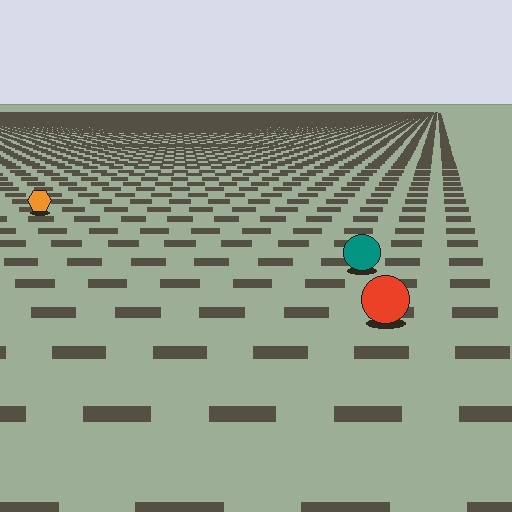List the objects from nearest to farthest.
From nearest to farthest: the red circle, the teal circle, the orange hexagon.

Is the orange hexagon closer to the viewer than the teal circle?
No. The teal circle is closer — you can tell from the texture gradient: the ground texture is coarser near it.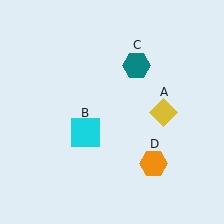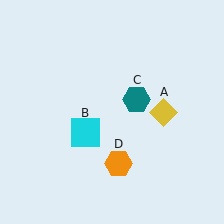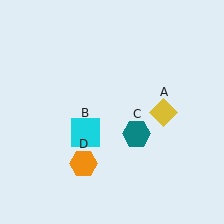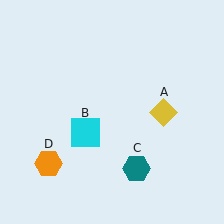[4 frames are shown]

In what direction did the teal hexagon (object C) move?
The teal hexagon (object C) moved down.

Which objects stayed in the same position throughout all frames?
Yellow diamond (object A) and cyan square (object B) remained stationary.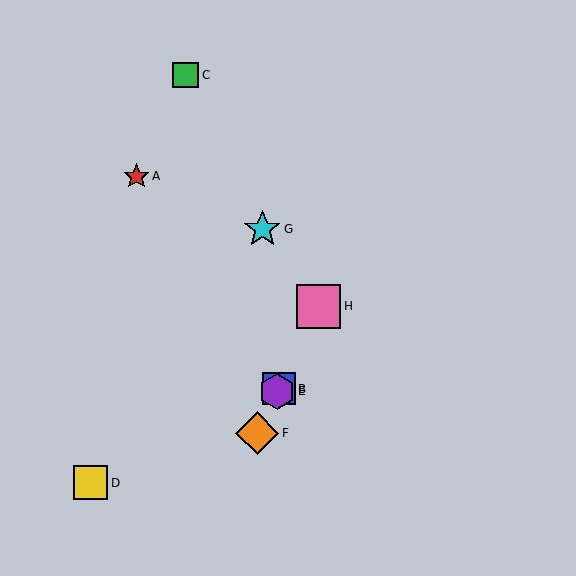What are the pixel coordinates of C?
Object C is at (186, 75).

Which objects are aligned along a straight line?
Objects B, E, F, H are aligned along a straight line.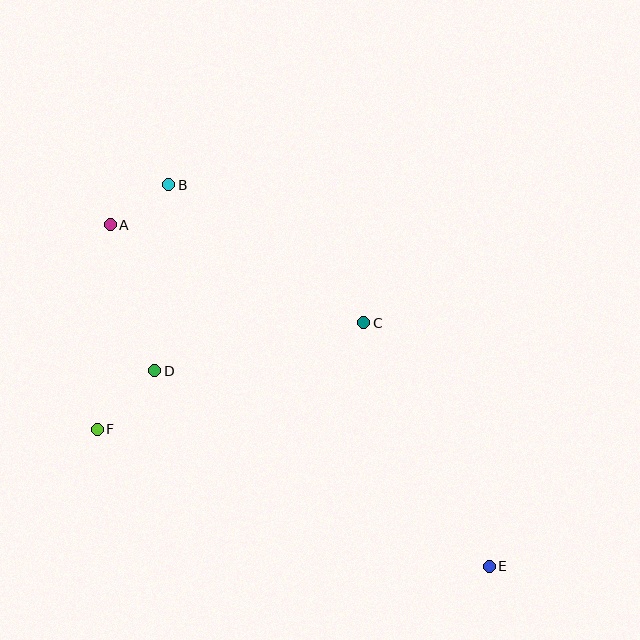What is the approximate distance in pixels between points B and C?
The distance between B and C is approximately 239 pixels.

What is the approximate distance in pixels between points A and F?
The distance between A and F is approximately 205 pixels.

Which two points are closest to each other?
Points A and B are closest to each other.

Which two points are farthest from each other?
Points A and E are farthest from each other.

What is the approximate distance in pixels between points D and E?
The distance between D and E is approximately 387 pixels.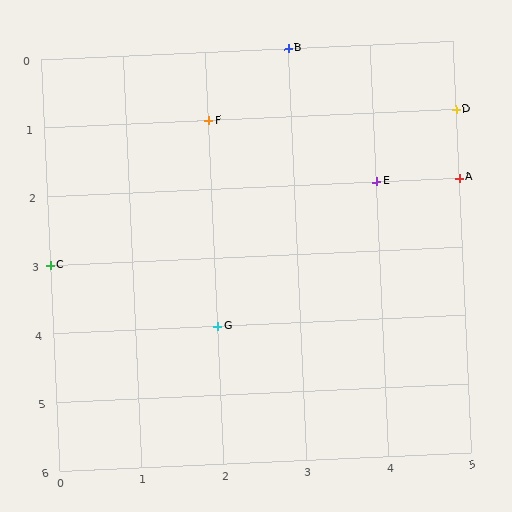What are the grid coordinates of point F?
Point F is at grid coordinates (2, 1).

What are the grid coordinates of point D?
Point D is at grid coordinates (5, 1).